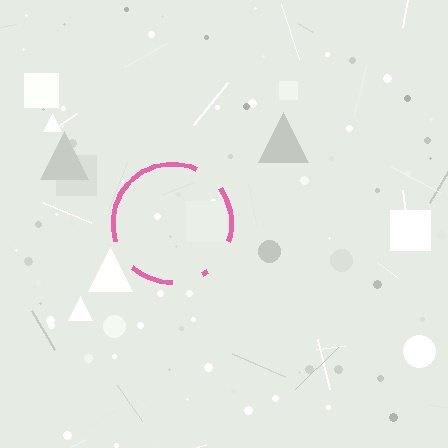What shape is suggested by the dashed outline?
The dashed outline suggests a circle.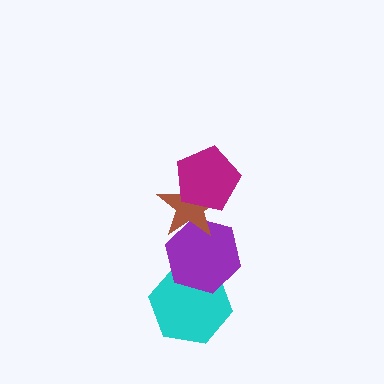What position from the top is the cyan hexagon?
The cyan hexagon is 4th from the top.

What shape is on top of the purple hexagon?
The brown star is on top of the purple hexagon.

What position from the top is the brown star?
The brown star is 2nd from the top.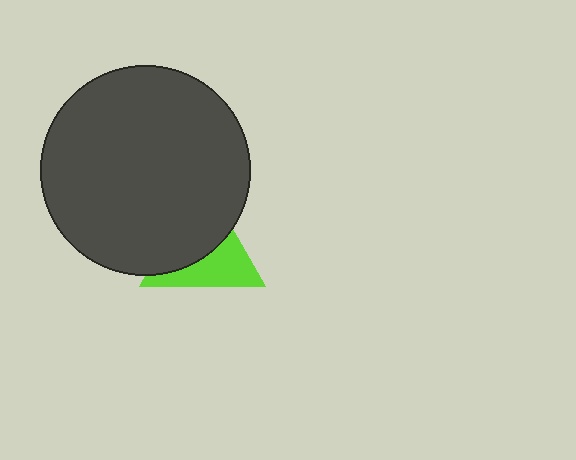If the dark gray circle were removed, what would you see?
You would see the complete lime triangle.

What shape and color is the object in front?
The object in front is a dark gray circle.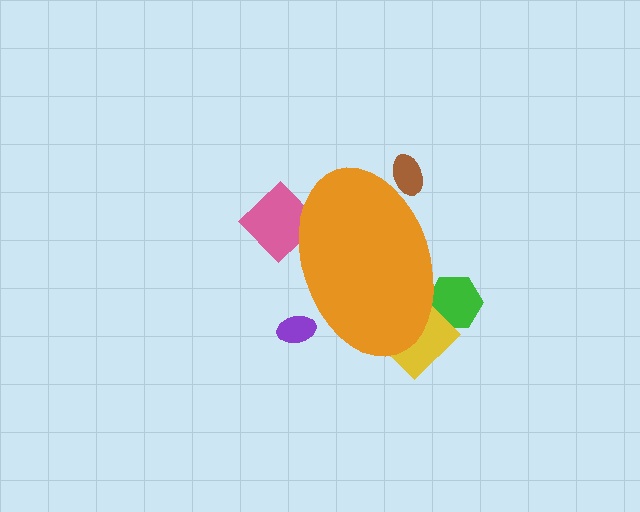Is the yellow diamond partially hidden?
Yes, the yellow diamond is partially hidden behind the orange ellipse.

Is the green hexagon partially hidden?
Yes, the green hexagon is partially hidden behind the orange ellipse.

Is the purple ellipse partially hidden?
Yes, the purple ellipse is partially hidden behind the orange ellipse.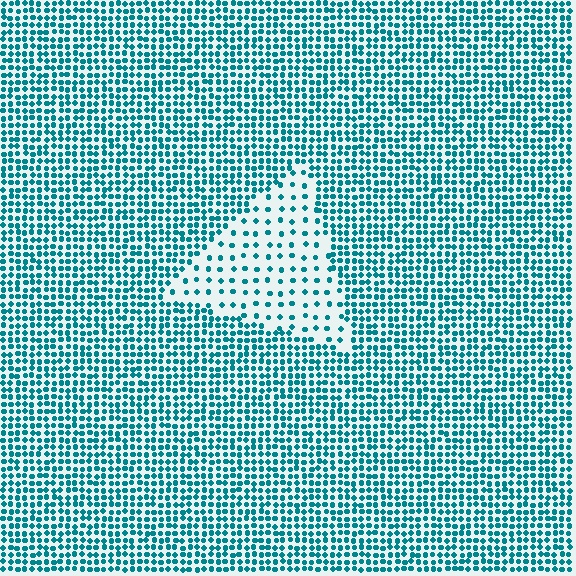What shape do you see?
I see a triangle.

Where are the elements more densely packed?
The elements are more densely packed outside the triangle boundary.